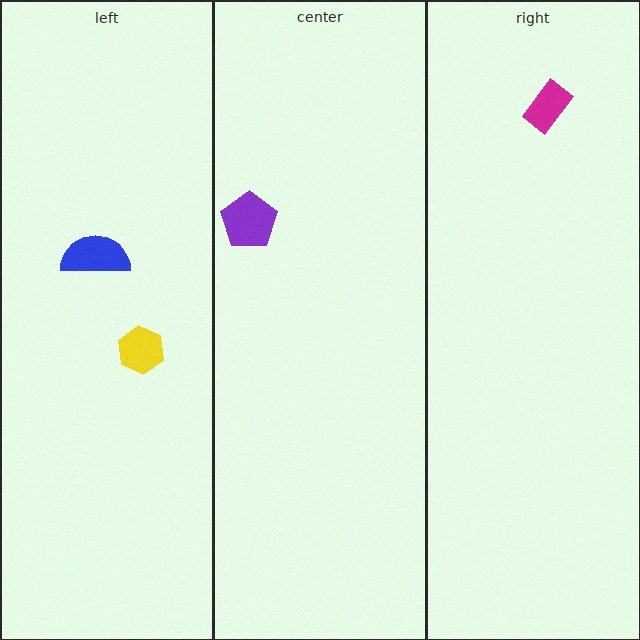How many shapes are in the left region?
2.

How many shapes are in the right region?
1.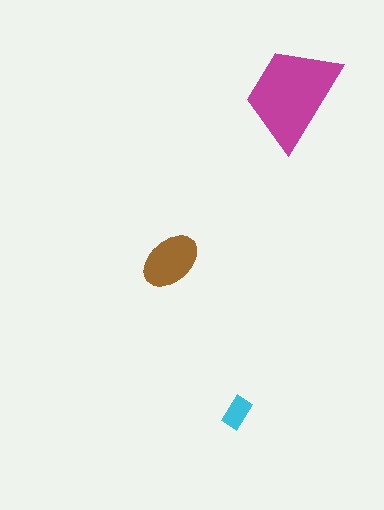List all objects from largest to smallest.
The magenta trapezoid, the brown ellipse, the cyan rectangle.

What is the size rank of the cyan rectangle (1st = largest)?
3rd.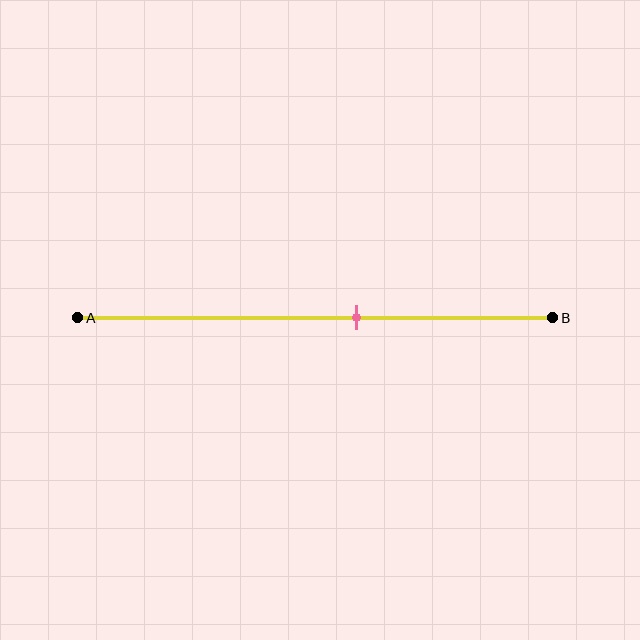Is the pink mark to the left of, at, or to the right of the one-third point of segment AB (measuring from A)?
The pink mark is to the right of the one-third point of segment AB.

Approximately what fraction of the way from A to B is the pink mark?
The pink mark is approximately 60% of the way from A to B.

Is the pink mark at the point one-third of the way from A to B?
No, the mark is at about 60% from A, not at the 33% one-third point.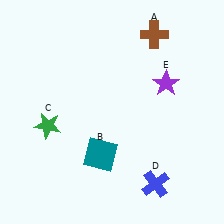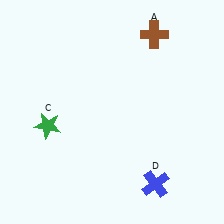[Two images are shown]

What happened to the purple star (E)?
The purple star (E) was removed in Image 2. It was in the top-right area of Image 1.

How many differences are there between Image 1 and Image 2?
There are 2 differences between the two images.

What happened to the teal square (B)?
The teal square (B) was removed in Image 2. It was in the bottom-left area of Image 1.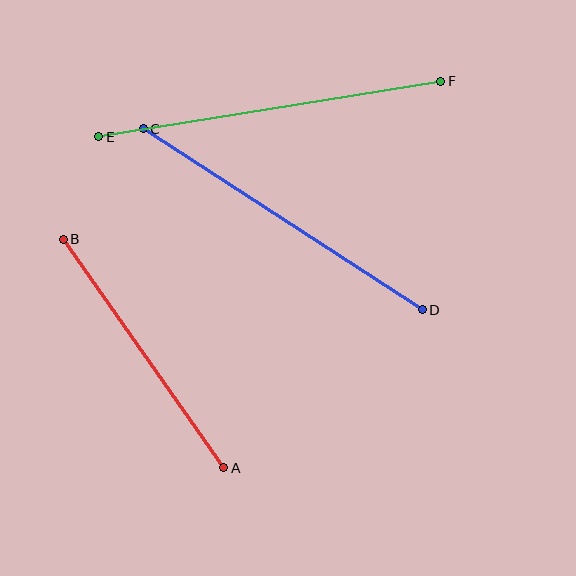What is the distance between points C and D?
The distance is approximately 332 pixels.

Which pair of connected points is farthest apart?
Points E and F are farthest apart.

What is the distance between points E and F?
The distance is approximately 346 pixels.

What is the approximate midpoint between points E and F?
The midpoint is at approximately (270, 109) pixels.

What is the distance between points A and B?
The distance is approximately 279 pixels.